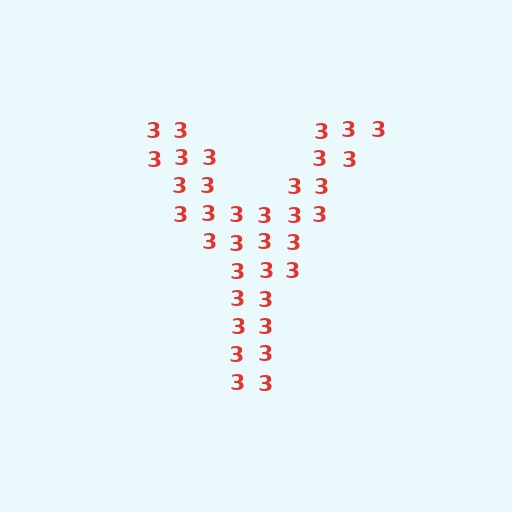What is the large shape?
The large shape is the letter Y.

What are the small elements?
The small elements are digit 3's.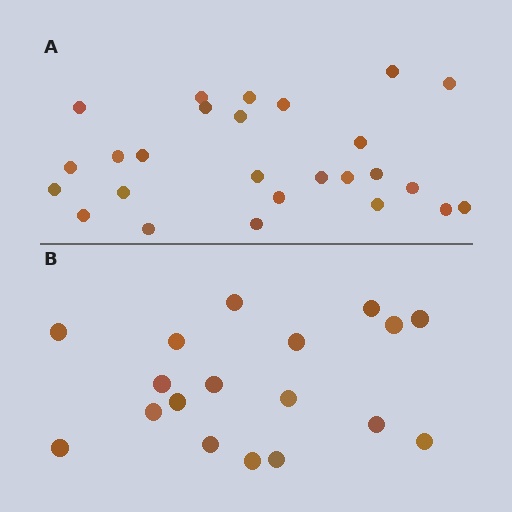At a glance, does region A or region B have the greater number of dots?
Region A (the top region) has more dots.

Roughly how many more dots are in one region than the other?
Region A has roughly 8 or so more dots than region B.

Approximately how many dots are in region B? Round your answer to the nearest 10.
About 20 dots. (The exact count is 18, which rounds to 20.)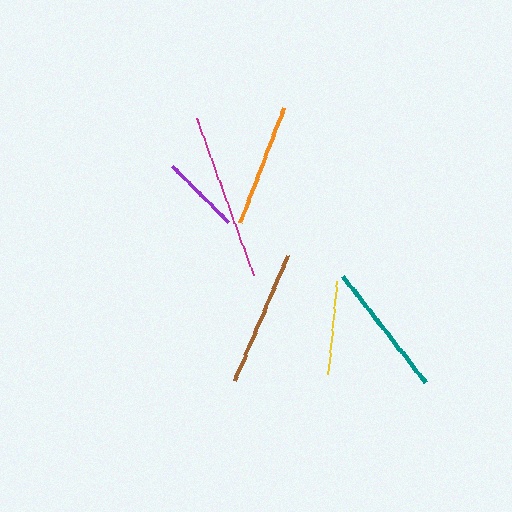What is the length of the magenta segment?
The magenta segment is approximately 168 pixels long.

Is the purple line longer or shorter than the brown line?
The brown line is longer than the purple line.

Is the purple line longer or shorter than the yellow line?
The yellow line is longer than the purple line.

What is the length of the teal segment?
The teal segment is approximately 135 pixels long.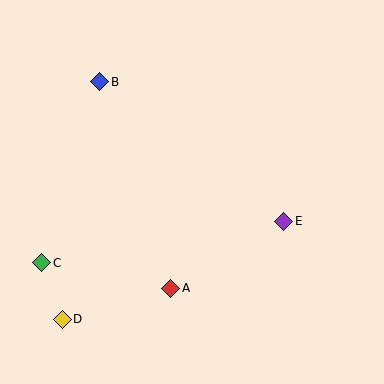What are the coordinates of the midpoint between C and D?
The midpoint between C and D is at (52, 291).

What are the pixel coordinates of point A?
Point A is at (171, 288).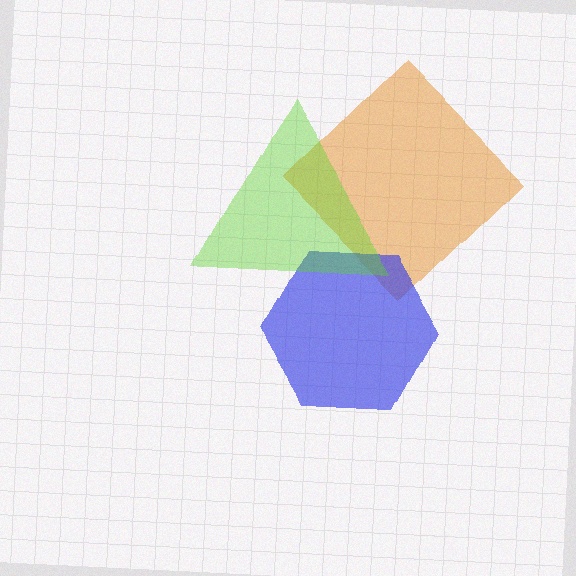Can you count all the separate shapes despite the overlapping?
Yes, there are 3 separate shapes.